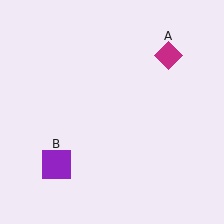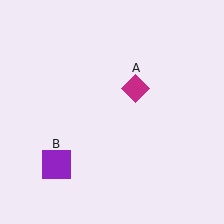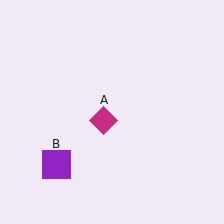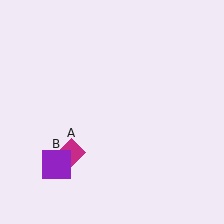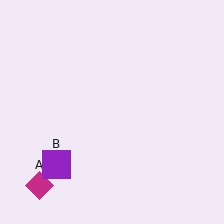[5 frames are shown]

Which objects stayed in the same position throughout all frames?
Purple square (object B) remained stationary.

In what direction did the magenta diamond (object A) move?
The magenta diamond (object A) moved down and to the left.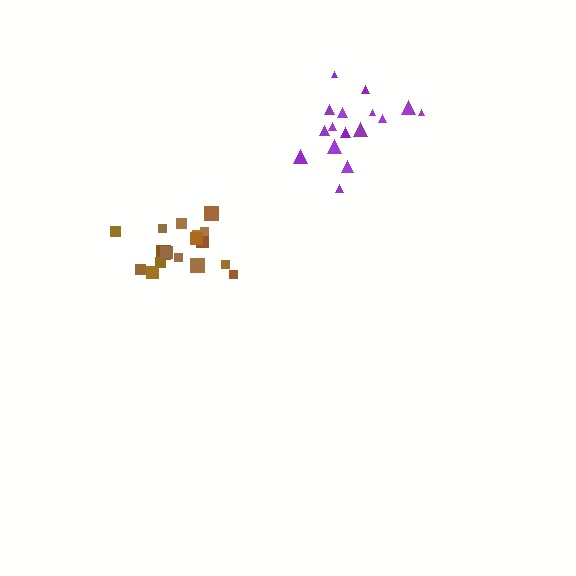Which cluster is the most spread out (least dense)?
Purple.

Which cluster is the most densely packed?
Brown.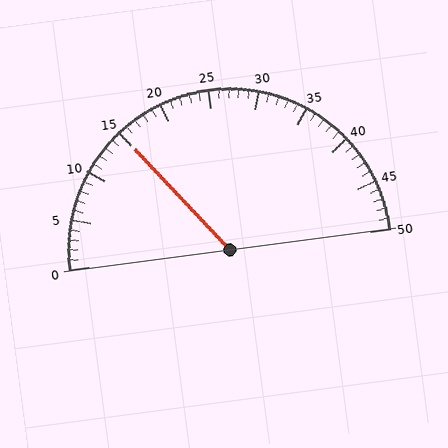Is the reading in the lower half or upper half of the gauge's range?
The reading is in the lower half of the range (0 to 50).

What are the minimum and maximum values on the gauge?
The gauge ranges from 0 to 50.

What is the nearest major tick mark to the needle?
The nearest major tick mark is 15.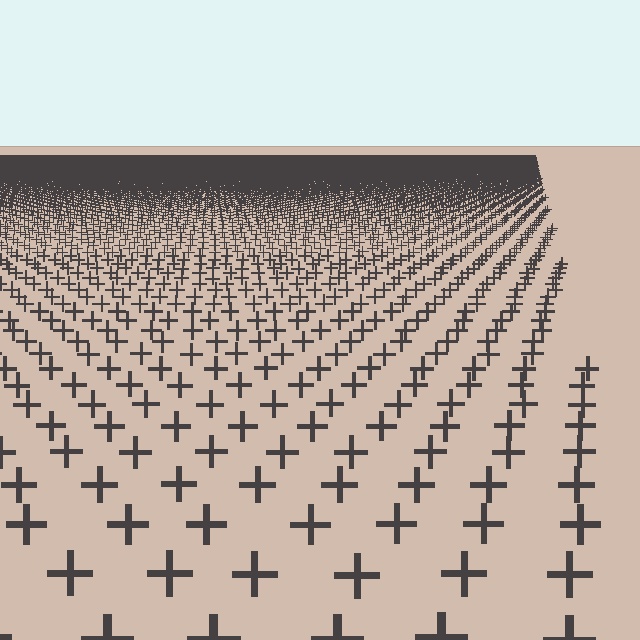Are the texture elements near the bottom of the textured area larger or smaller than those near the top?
Larger. Near the bottom, elements are closer to the viewer and appear at a bigger on-screen size.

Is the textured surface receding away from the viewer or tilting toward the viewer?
The surface is receding away from the viewer. Texture elements get smaller and denser toward the top.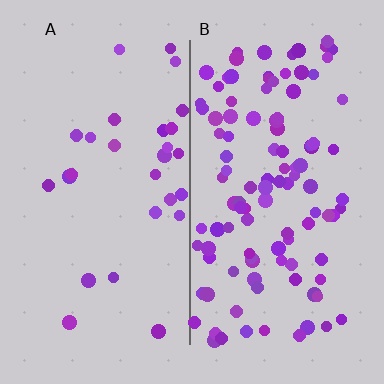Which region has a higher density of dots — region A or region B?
B (the right).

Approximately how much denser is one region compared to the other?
Approximately 3.8× — region B over region A.